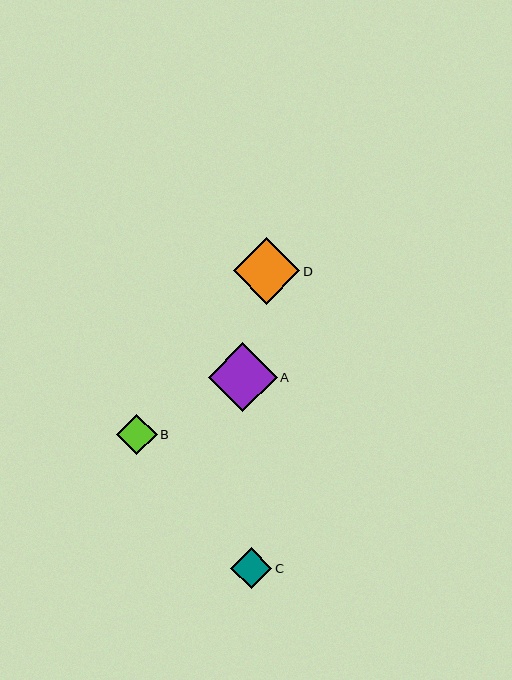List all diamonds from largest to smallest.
From largest to smallest: A, D, C, B.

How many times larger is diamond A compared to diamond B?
Diamond A is approximately 1.7 times the size of diamond B.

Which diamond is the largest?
Diamond A is the largest with a size of approximately 69 pixels.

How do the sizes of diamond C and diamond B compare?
Diamond C and diamond B are approximately the same size.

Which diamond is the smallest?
Diamond B is the smallest with a size of approximately 41 pixels.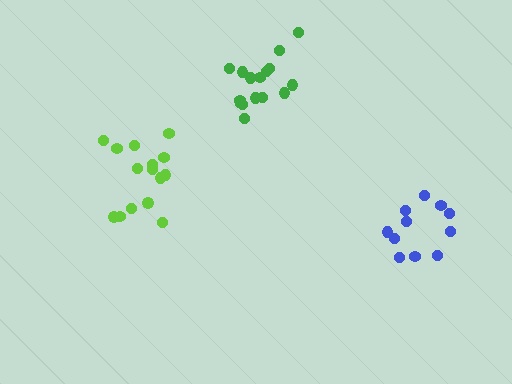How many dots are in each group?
Group 1: 15 dots, Group 2: 11 dots, Group 3: 16 dots (42 total).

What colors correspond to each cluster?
The clusters are colored: lime, blue, green.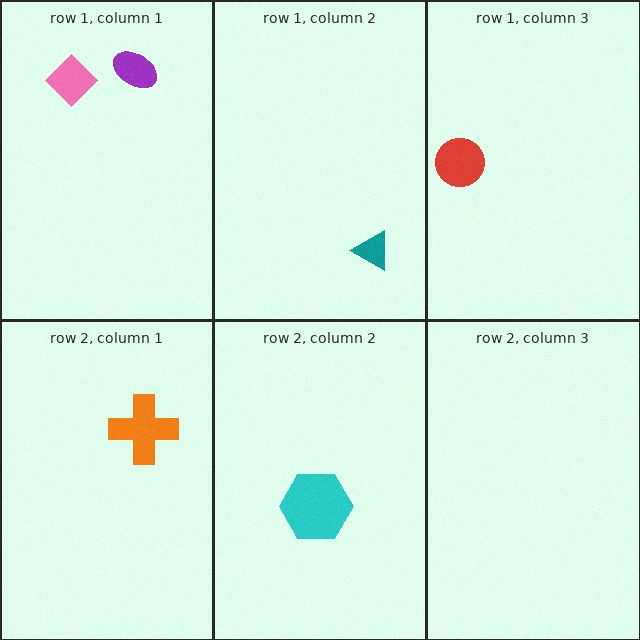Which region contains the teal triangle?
The row 1, column 2 region.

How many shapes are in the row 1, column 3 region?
1.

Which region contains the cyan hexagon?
The row 2, column 2 region.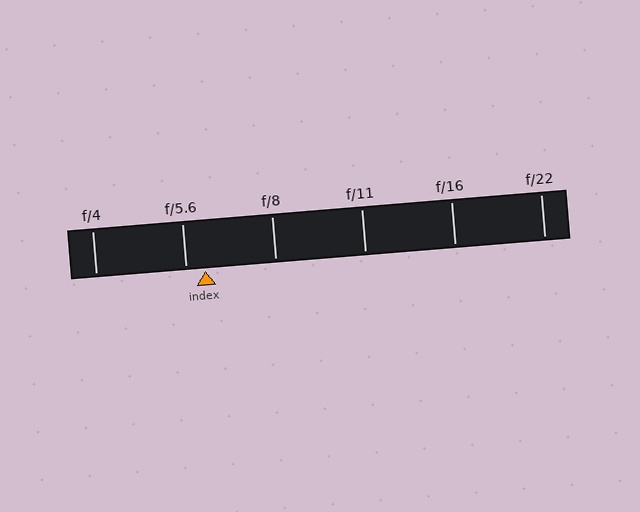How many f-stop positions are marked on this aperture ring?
There are 6 f-stop positions marked.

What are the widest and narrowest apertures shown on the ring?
The widest aperture shown is f/4 and the narrowest is f/22.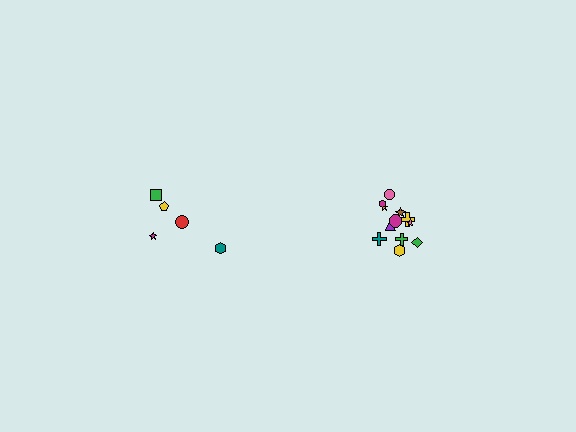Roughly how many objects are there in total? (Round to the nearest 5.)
Roughly 15 objects in total.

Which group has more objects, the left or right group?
The right group.